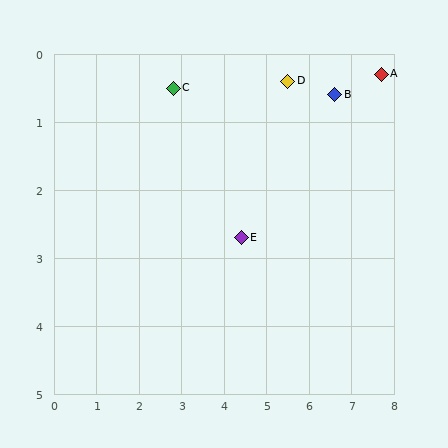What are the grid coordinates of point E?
Point E is at approximately (4.4, 2.7).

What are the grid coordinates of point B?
Point B is at approximately (6.6, 0.6).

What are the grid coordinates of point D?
Point D is at approximately (5.5, 0.4).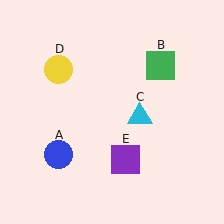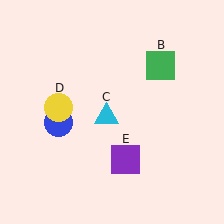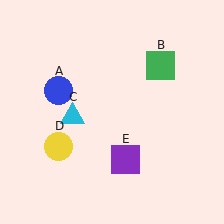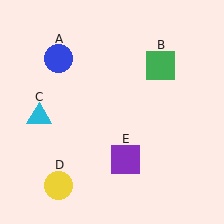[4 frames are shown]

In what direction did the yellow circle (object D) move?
The yellow circle (object D) moved down.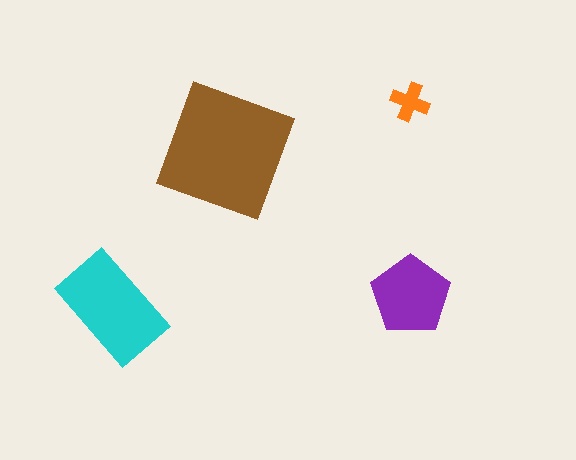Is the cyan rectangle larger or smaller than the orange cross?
Larger.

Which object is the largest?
The brown square.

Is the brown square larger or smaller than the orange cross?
Larger.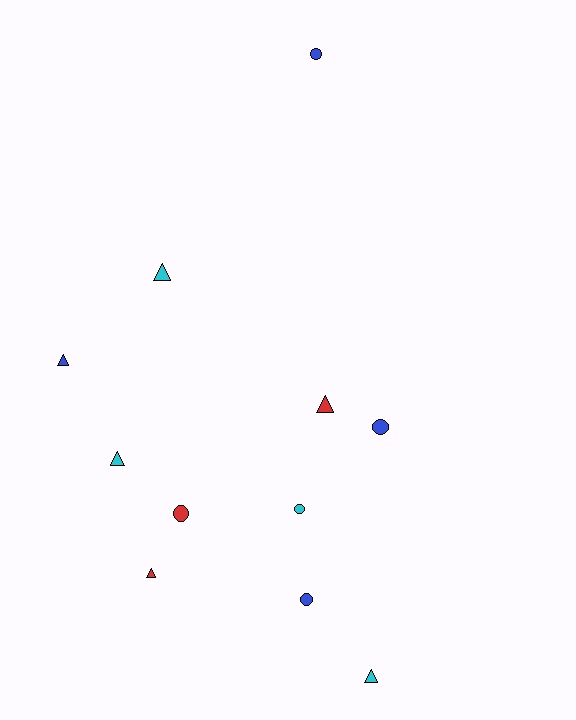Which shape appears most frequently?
Triangle, with 6 objects.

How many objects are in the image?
There are 11 objects.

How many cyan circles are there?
There is 1 cyan circle.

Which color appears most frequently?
Cyan, with 4 objects.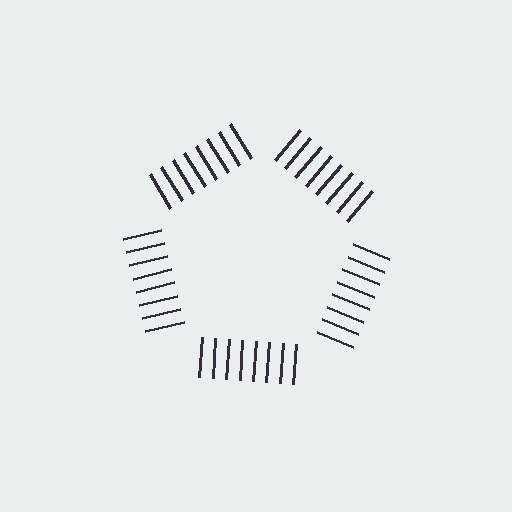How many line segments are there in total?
40 — 8 along each of the 5 edges.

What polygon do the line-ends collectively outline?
An illusory pentagon — the line segments terminate on its edges but no continuous stroke is drawn.